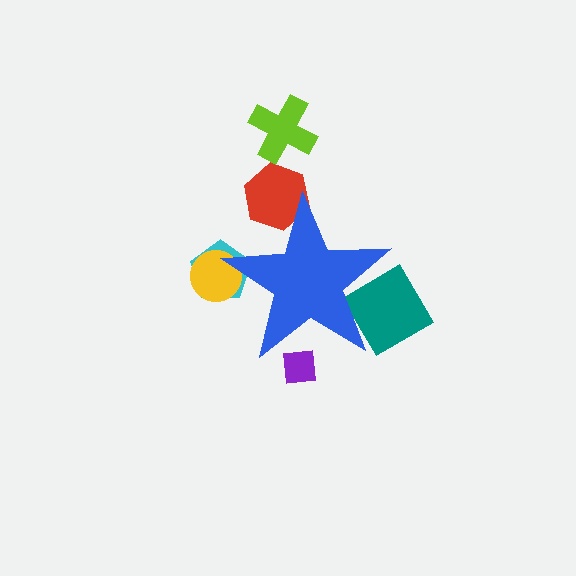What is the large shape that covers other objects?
A blue star.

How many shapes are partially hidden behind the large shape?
5 shapes are partially hidden.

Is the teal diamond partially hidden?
Yes, the teal diamond is partially hidden behind the blue star.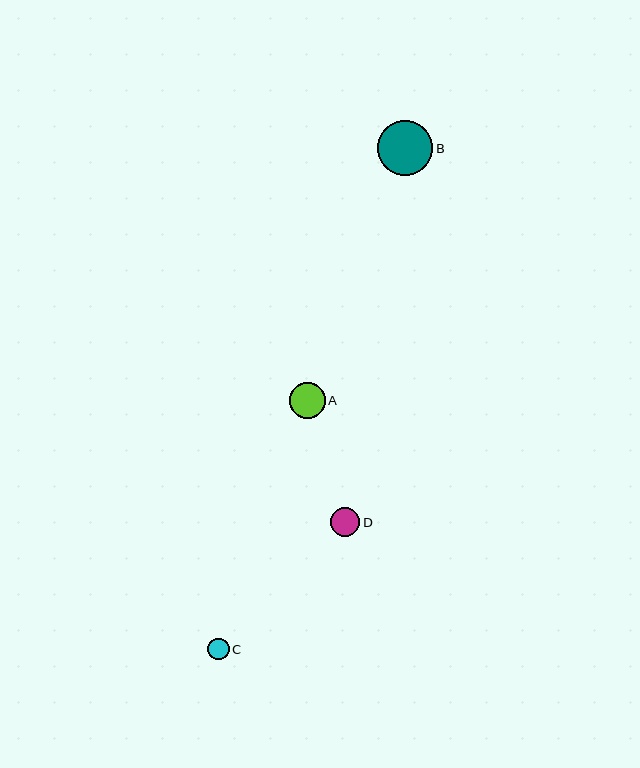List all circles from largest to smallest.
From largest to smallest: B, A, D, C.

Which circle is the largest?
Circle B is the largest with a size of approximately 55 pixels.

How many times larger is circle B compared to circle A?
Circle B is approximately 1.5 times the size of circle A.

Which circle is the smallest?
Circle C is the smallest with a size of approximately 21 pixels.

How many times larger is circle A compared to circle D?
Circle A is approximately 1.2 times the size of circle D.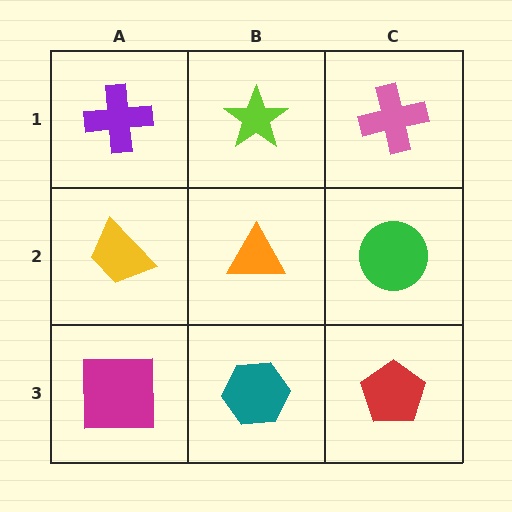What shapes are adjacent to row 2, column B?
A lime star (row 1, column B), a teal hexagon (row 3, column B), a yellow trapezoid (row 2, column A), a green circle (row 2, column C).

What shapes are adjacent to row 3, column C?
A green circle (row 2, column C), a teal hexagon (row 3, column B).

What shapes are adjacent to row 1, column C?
A green circle (row 2, column C), a lime star (row 1, column B).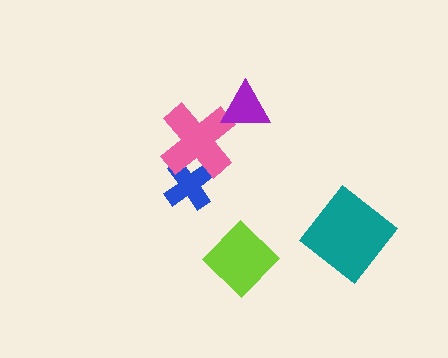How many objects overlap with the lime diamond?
0 objects overlap with the lime diamond.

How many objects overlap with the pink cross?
2 objects overlap with the pink cross.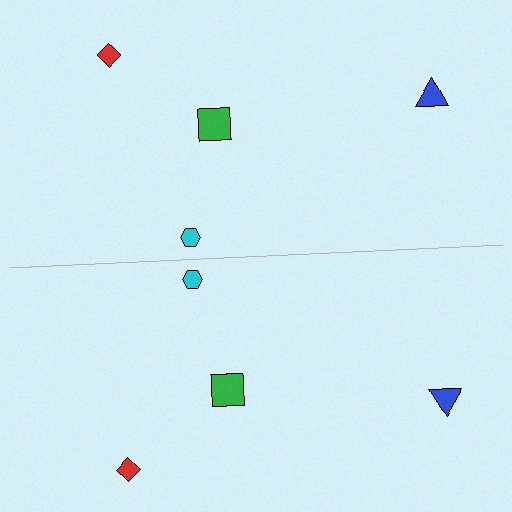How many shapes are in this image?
There are 8 shapes in this image.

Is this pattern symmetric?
Yes, this pattern has bilateral (reflection) symmetry.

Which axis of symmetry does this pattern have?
The pattern has a horizontal axis of symmetry running through the center of the image.